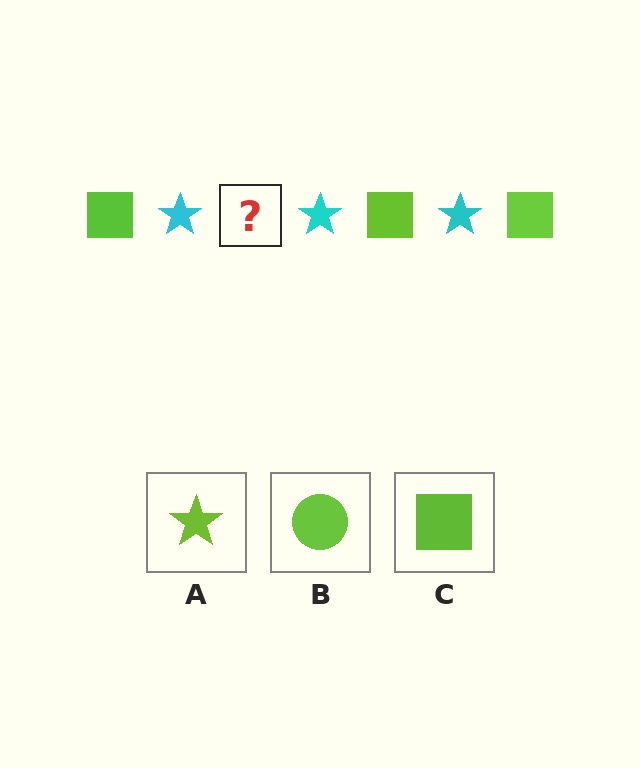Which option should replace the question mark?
Option C.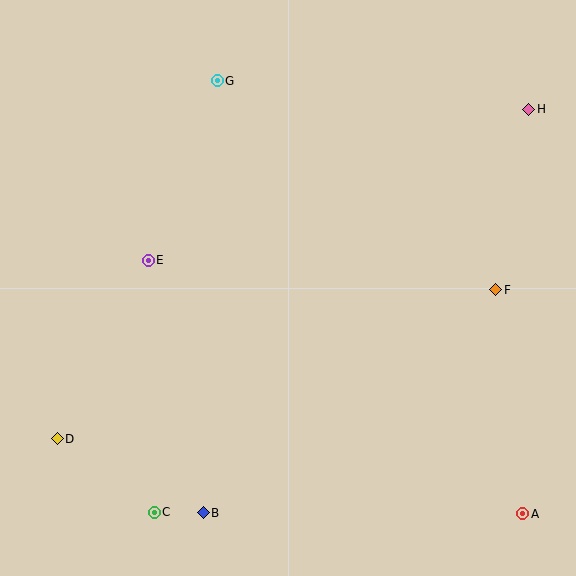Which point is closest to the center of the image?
Point E at (148, 260) is closest to the center.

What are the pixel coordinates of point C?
Point C is at (154, 512).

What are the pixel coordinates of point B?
Point B is at (203, 513).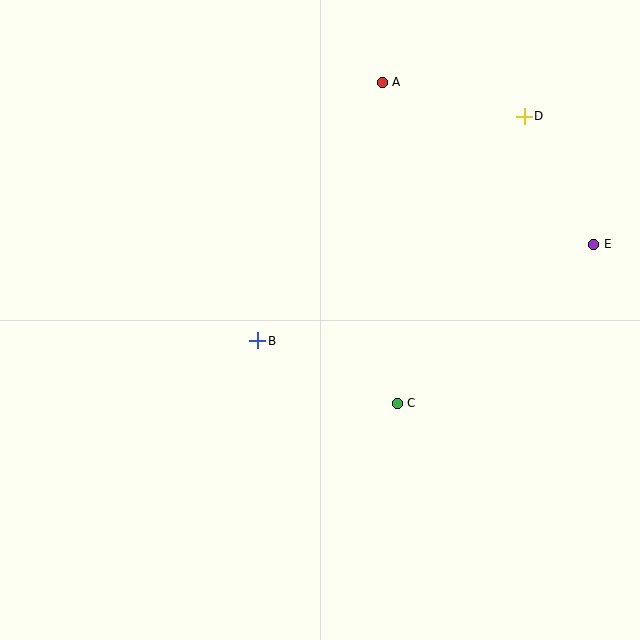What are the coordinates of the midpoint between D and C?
The midpoint between D and C is at (461, 260).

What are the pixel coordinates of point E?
Point E is at (594, 244).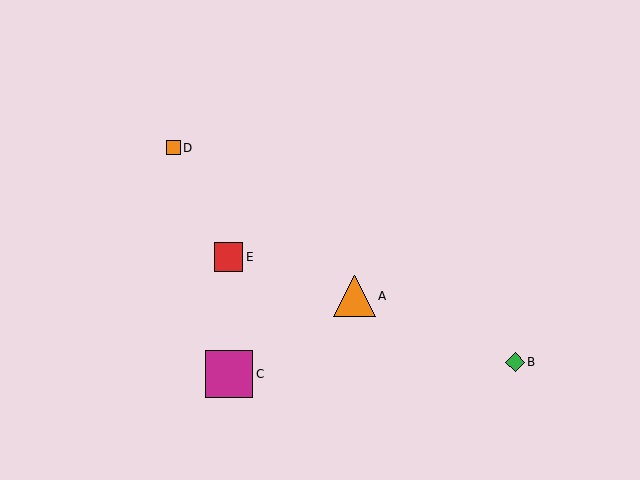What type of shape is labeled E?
Shape E is a red square.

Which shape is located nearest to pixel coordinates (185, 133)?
The orange square (labeled D) at (173, 148) is nearest to that location.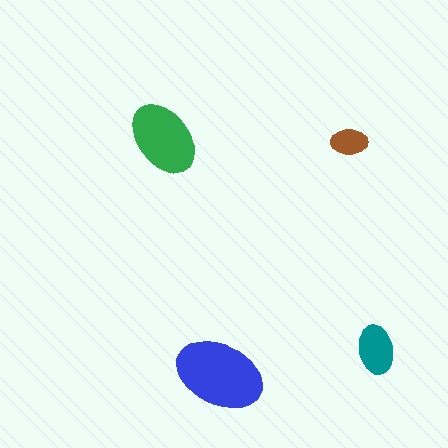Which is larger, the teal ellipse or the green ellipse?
The green one.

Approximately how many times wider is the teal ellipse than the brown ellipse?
About 1.5 times wider.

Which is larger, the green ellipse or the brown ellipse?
The green one.